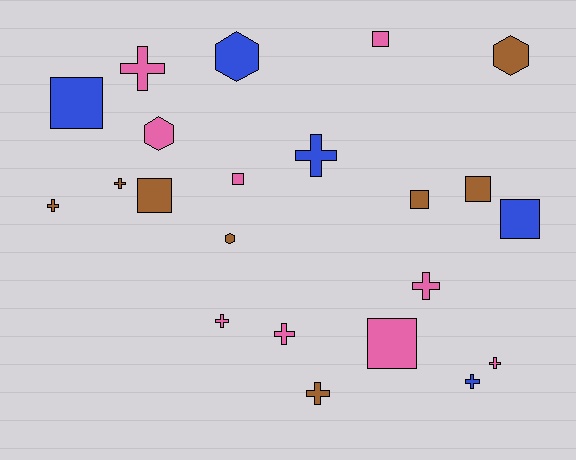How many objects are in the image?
There are 22 objects.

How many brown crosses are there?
There are 3 brown crosses.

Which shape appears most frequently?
Cross, with 10 objects.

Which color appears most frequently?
Pink, with 9 objects.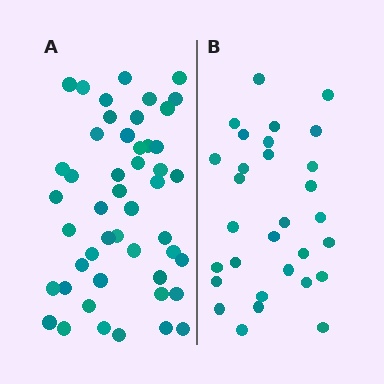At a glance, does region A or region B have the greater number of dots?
Region A (the left region) has more dots.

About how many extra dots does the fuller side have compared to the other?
Region A has approximately 20 more dots than region B.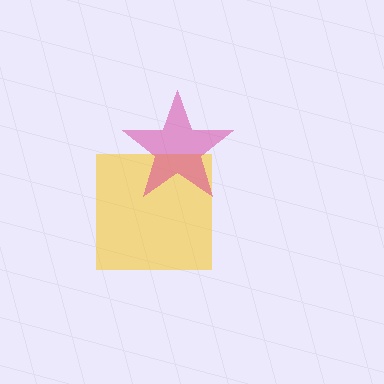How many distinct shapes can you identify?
There are 2 distinct shapes: a yellow square, a magenta star.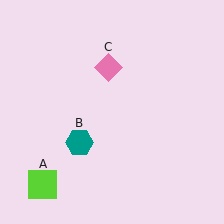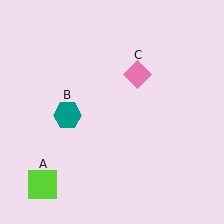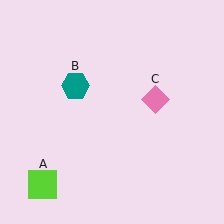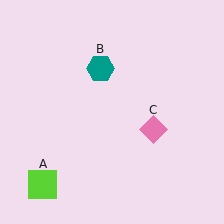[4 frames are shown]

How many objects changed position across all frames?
2 objects changed position: teal hexagon (object B), pink diamond (object C).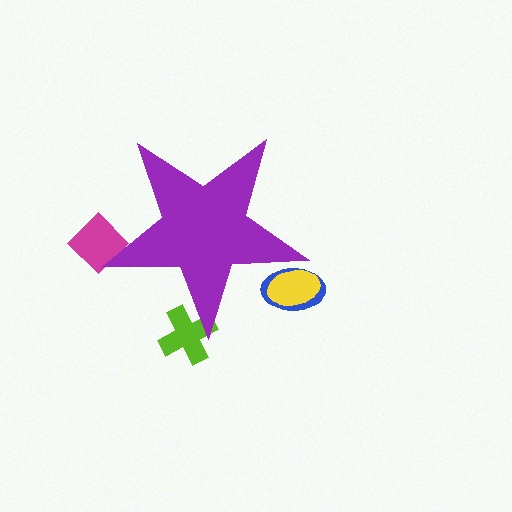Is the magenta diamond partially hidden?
Yes, the magenta diamond is partially hidden behind the purple star.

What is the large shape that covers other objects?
A purple star.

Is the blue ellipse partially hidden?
Yes, the blue ellipse is partially hidden behind the purple star.